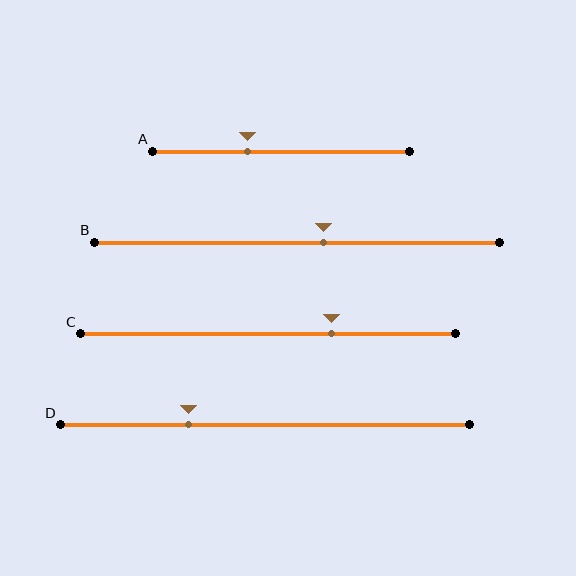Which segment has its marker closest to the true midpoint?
Segment B has its marker closest to the true midpoint.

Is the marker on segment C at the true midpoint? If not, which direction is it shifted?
No, the marker on segment C is shifted to the right by about 17% of the segment length.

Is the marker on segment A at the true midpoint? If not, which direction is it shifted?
No, the marker on segment A is shifted to the left by about 13% of the segment length.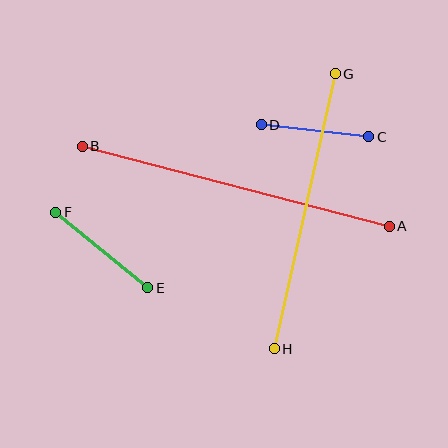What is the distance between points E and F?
The distance is approximately 119 pixels.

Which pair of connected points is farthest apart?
Points A and B are farthest apart.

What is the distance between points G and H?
The distance is approximately 282 pixels.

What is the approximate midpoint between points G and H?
The midpoint is at approximately (305, 211) pixels.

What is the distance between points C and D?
The distance is approximately 108 pixels.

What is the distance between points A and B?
The distance is approximately 317 pixels.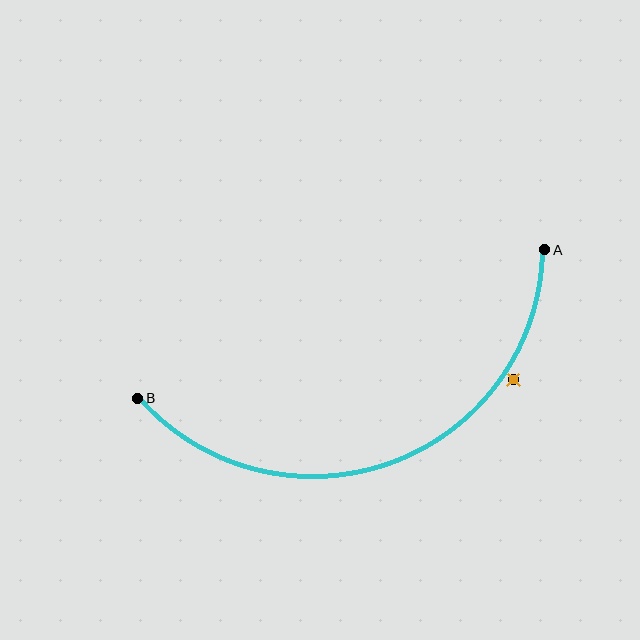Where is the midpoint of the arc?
The arc midpoint is the point on the curve farthest from the straight line joining A and B. It sits below that line.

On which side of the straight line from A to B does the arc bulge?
The arc bulges below the straight line connecting A and B.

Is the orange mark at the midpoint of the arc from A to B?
No — the orange mark does not lie on the arc at all. It sits slightly outside the curve.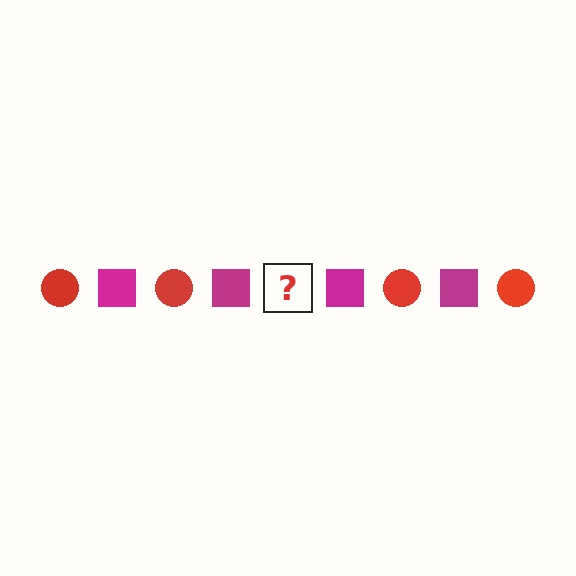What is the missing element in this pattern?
The missing element is a red circle.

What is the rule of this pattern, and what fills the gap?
The rule is that the pattern alternates between red circle and magenta square. The gap should be filled with a red circle.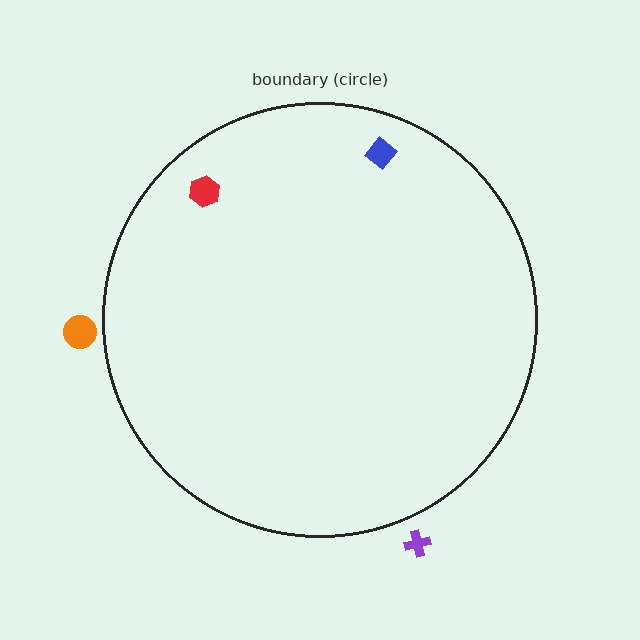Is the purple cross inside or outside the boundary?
Outside.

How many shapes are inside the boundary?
2 inside, 2 outside.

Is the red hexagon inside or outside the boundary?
Inside.